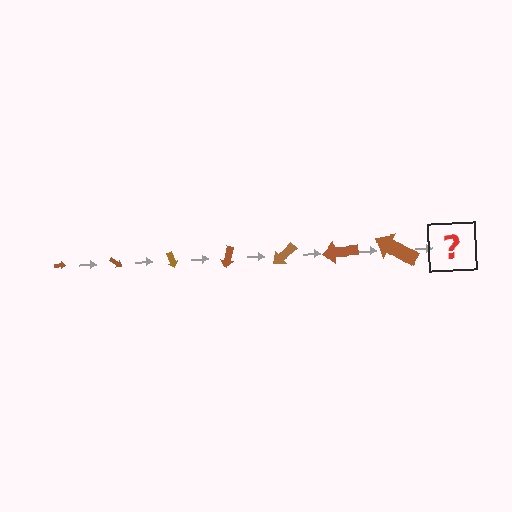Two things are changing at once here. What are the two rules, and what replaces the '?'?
The two rules are that the arrow grows larger each step and it rotates 35 degrees each step. The '?' should be an arrow, larger than the previous one and rotated 245 degrees from the start.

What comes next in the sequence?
The next element should be an arrow, larger than the previous one and rotated 245 degrees from the start.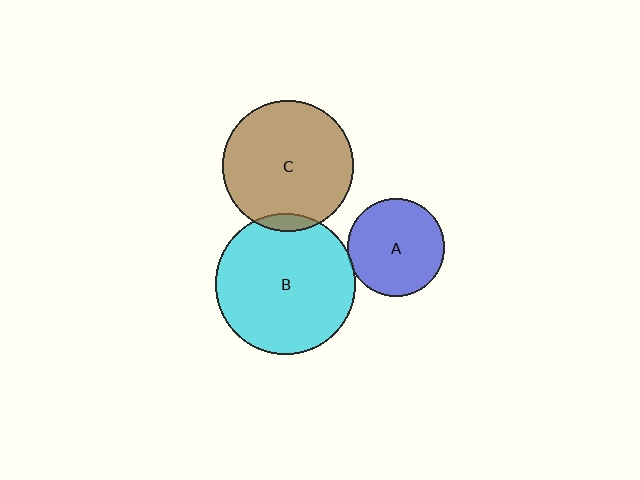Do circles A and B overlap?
Yes.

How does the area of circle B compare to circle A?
Approximately 2.1 times.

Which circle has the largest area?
Circle B (cyan).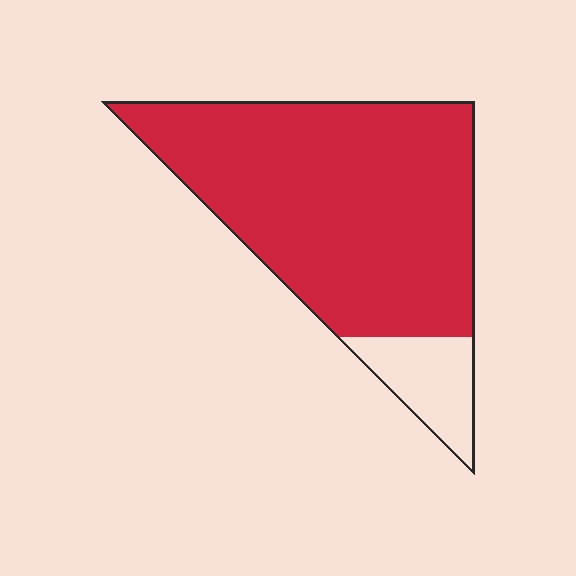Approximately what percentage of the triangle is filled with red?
Approximately 85%.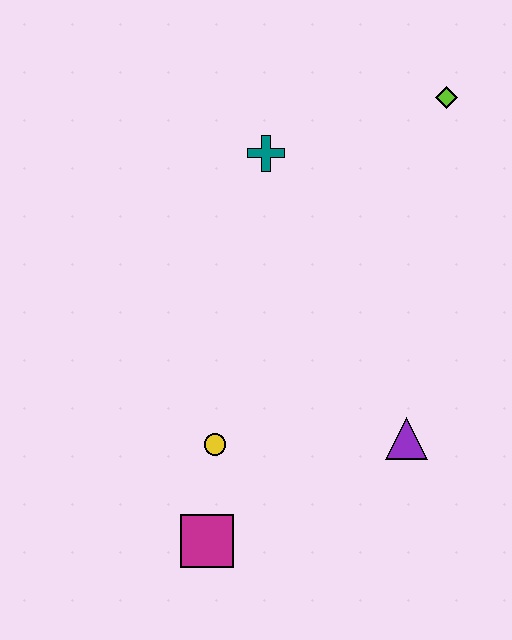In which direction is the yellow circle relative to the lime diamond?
The yellow circle is below the lime diamond.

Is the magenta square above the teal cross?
No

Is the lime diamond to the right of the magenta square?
Yes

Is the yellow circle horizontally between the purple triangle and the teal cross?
No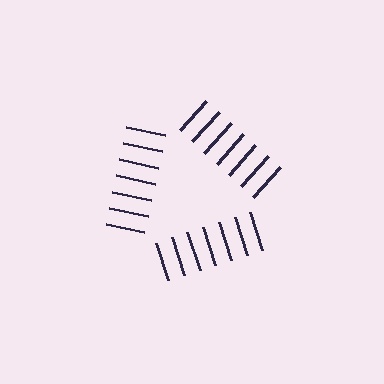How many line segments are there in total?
21 — 7 along each of the 3 edges.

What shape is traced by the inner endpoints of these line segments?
An illusory triangle — the line segments terminate on its edges but no continuous stroke is drawn.